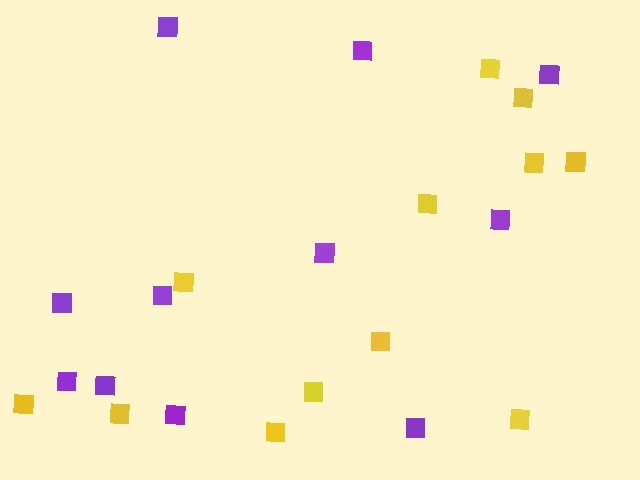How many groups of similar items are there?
There are 2 groups: one group of yellow squares (12) and one group of purple squares (11).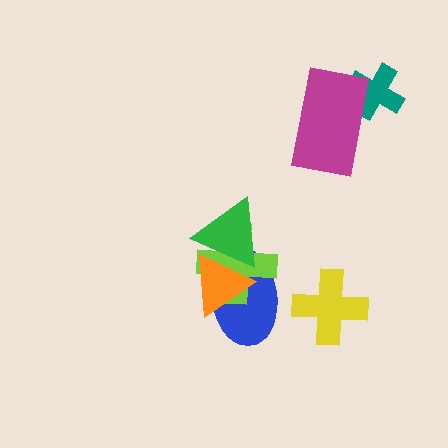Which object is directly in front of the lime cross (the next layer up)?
The orange triangle is directly in front of the lime cross.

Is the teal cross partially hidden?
Yes, it is partially covered by another shape.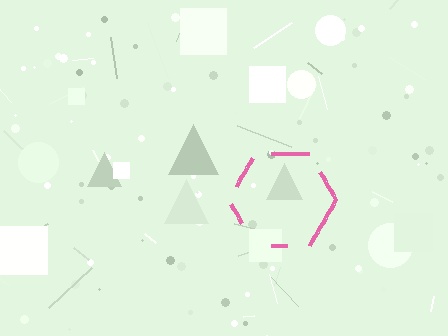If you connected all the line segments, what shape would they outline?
They would outline a hexagon.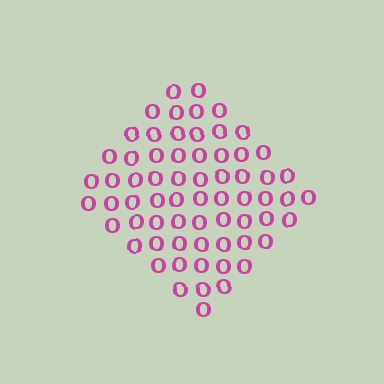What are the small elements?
The small elements are letter O's.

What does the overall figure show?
The overall figure shows a diamond.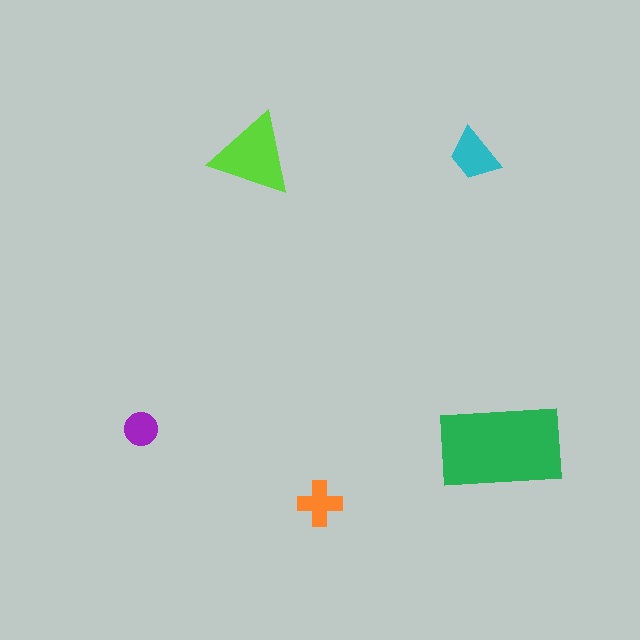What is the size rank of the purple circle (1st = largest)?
5th.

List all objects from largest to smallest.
The green rectangle, the lime triangle, the cyan trapezoid, the orange cross, the purple circle.